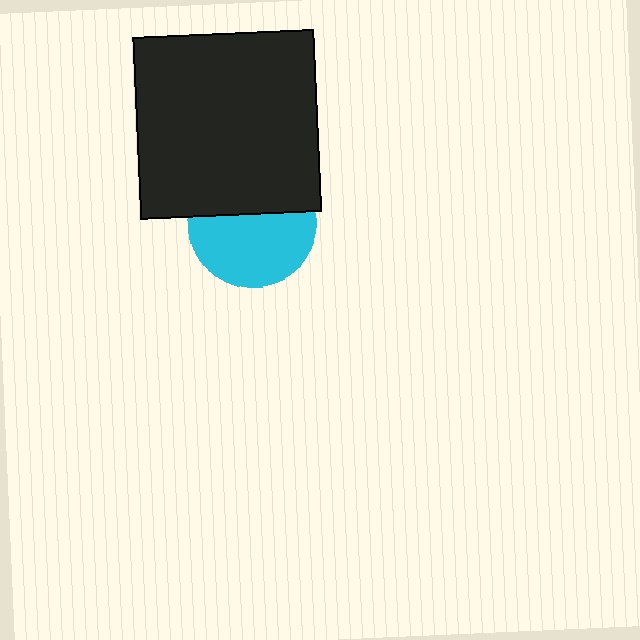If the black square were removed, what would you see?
You would see the complete cyan circle.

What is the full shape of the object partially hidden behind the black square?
The partially hidden object is a cyan circle.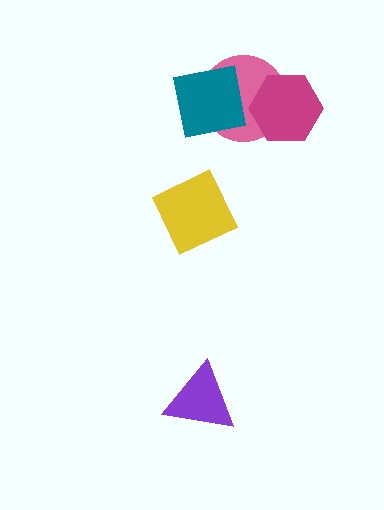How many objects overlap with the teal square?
1 object overlaps with the teal square.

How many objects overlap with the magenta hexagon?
1 object overlaps with the magenta hexagon.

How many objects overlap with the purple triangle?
0 objects overlap with the purple triangle.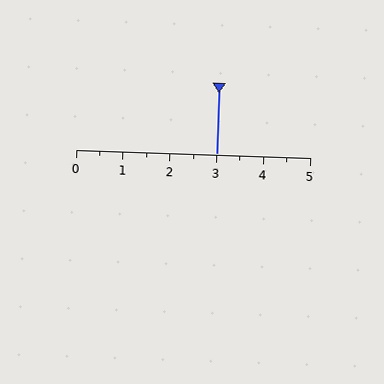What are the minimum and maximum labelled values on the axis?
The axis runs from 0 to 5.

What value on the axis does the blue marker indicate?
The marker indicates approximately 3.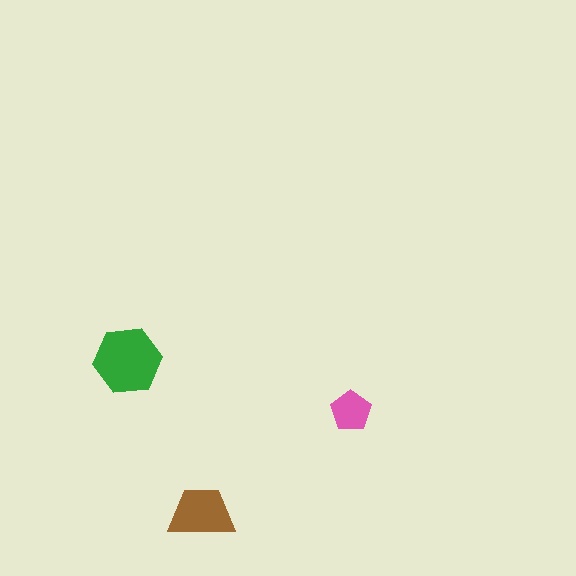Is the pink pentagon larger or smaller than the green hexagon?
Smaller.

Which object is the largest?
The green hexagon.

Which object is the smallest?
The pink pentagon.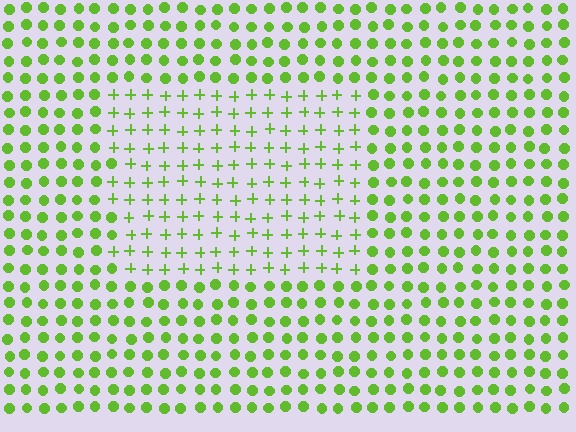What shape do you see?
I see a rectangle.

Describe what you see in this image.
The image is filled with small lime elements arranged in a uniform grid. A rectangle-shaped region contains plus signs, while the surrounding area contains circles. The boundary is defined purely by the change in element shape.